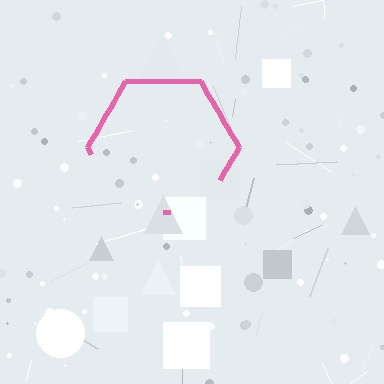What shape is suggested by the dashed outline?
The dashed outline suggests a hexagon.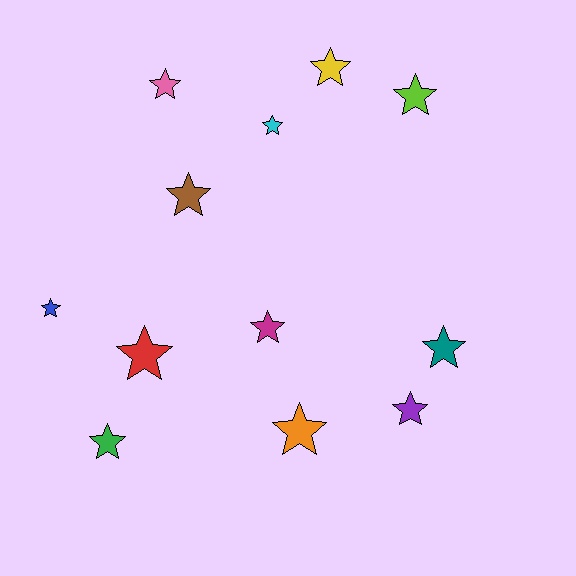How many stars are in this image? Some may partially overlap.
There are 12 stars.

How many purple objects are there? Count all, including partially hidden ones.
There is 1 purple object.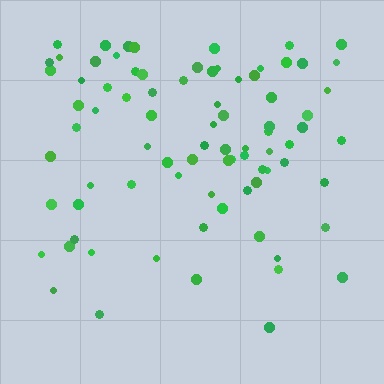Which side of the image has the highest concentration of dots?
The top.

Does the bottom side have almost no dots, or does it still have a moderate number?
Still a moderate number, just noticeably fewer than the top.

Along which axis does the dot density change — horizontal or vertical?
Vertical.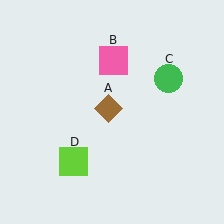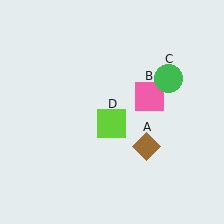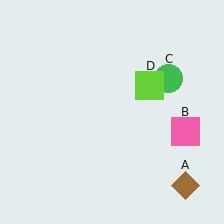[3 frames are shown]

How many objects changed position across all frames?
3 objects changed position: brown diamond (object A), pink square (object B), lime square (object D).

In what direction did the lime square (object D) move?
The lime square (object D) moved up and to the right.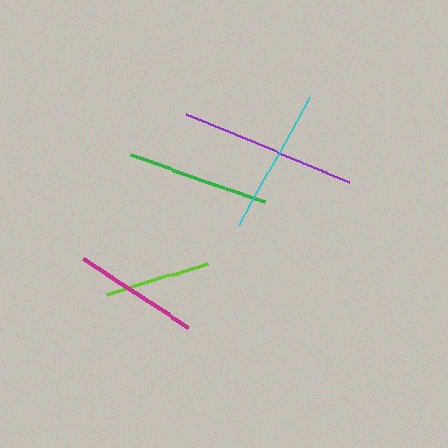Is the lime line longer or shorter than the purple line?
The purple line is longer than the lime line.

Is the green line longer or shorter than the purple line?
The purple line is longer than the green line.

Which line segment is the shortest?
The lime line is the shortest at approximately 106 pixels.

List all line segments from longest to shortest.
From longest to shortest: purple, cyan, green, magenta, lime.